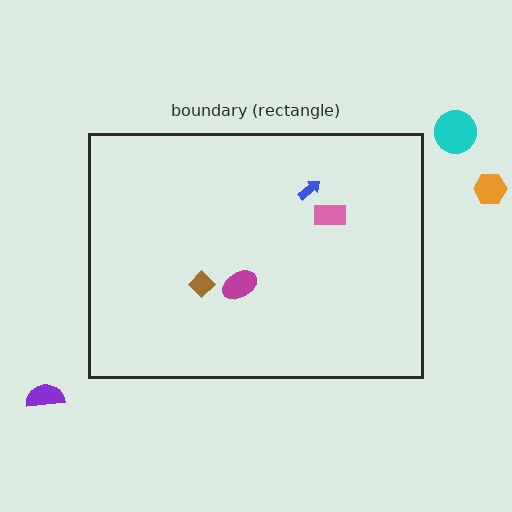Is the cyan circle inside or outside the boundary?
Outside.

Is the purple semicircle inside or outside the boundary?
Outside.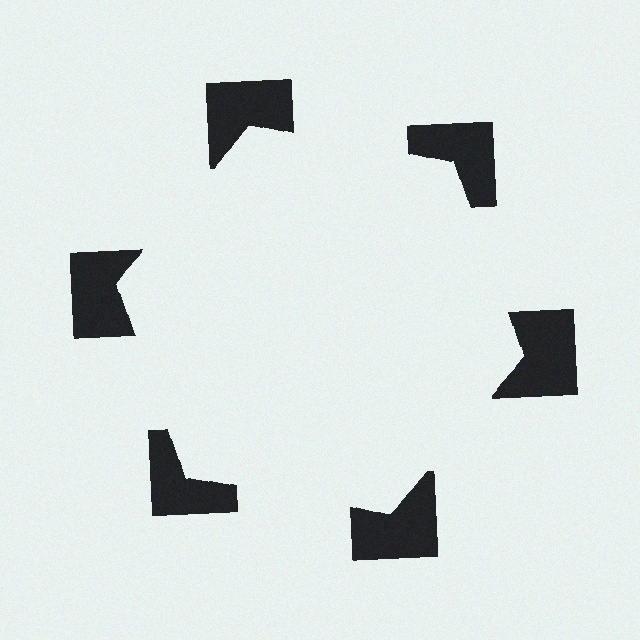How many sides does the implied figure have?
6 sides.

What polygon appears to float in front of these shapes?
An illusory hexagon — its edges are inferred from the aligned wedge cuts in the notched squares, not physically drawn.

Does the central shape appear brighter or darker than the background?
It typically appears slightly brighter than the background, even though no actual brightness change is drawn.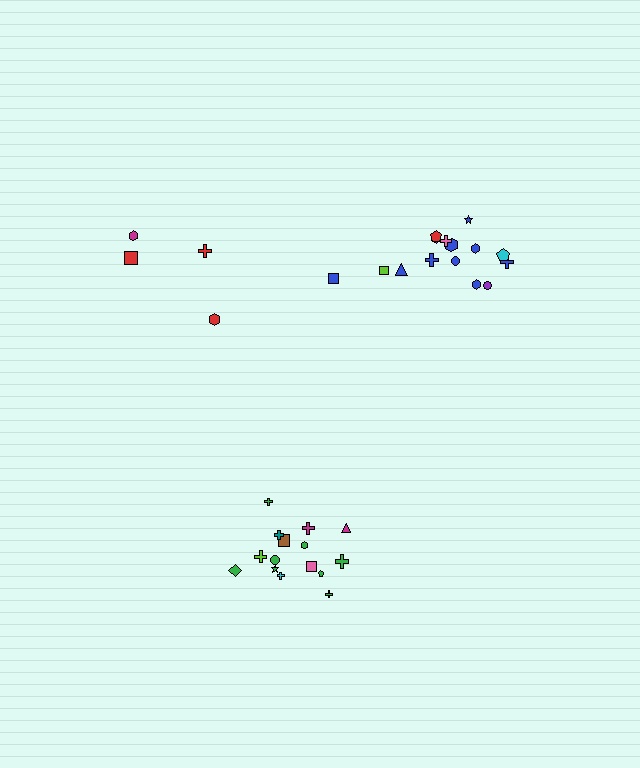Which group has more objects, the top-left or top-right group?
The top-right group.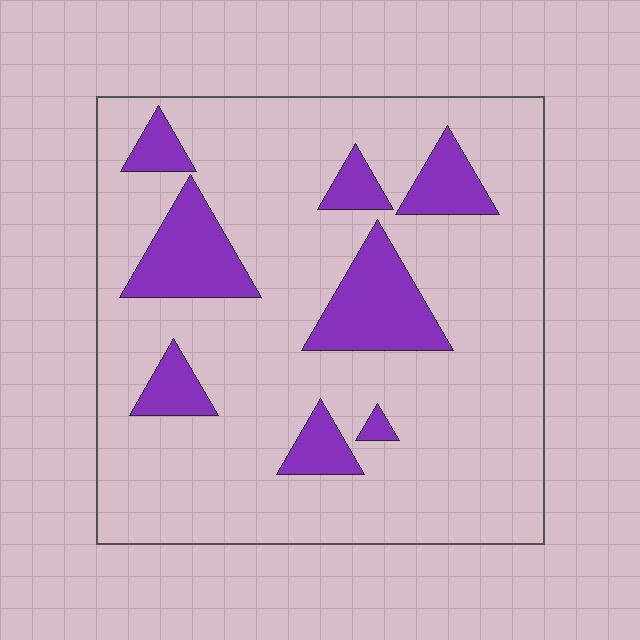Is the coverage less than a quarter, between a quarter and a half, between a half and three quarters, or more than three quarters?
Less than a quarter.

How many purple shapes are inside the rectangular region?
8.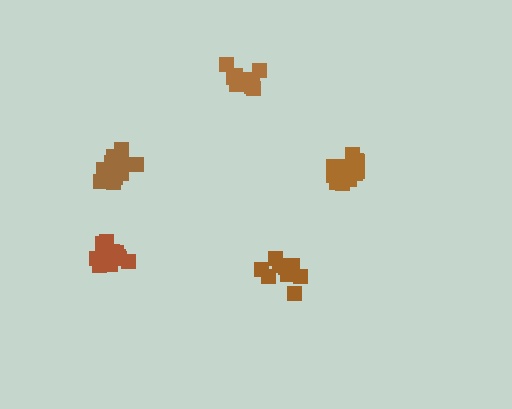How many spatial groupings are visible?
There are 5 spatial groupings.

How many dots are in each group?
Group 1: 15 dots, Group 2: 11 dots, Group 3: 10 dots, Group 4: 16 dots, Group 5: 13 dots (65 total).